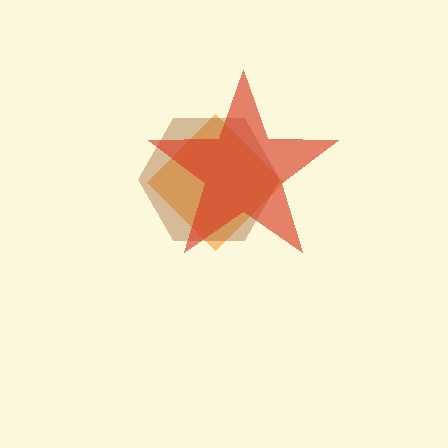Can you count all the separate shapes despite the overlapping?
Yes, there are 3 separate shapes.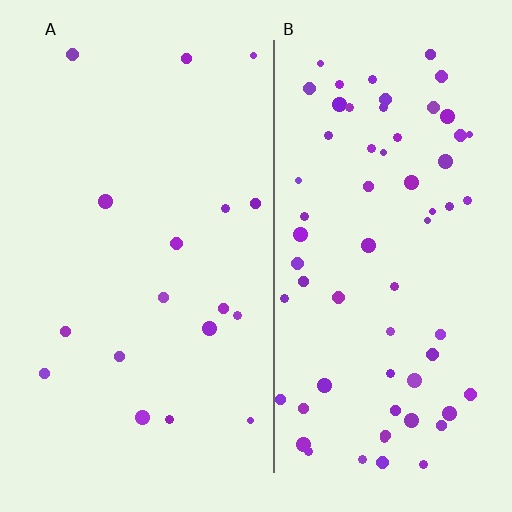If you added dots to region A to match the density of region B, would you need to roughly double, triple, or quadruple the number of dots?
Approximately quadruple.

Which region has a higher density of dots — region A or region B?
B (the right).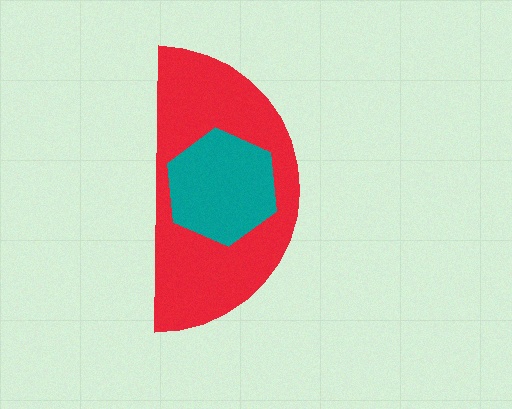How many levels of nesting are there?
2.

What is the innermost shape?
The teal hexagon.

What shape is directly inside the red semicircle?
The teal hexagon.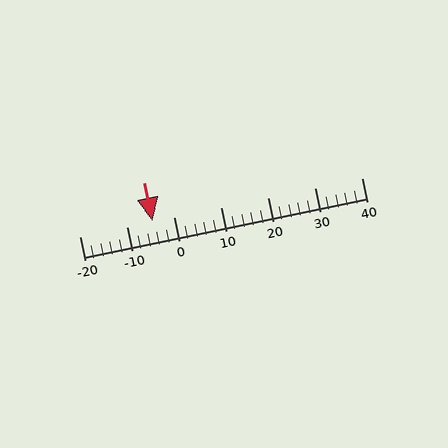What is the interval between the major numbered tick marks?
The major tick marks are spaced 10 units apart.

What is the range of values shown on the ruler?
The ruler shows values from -20 to 40.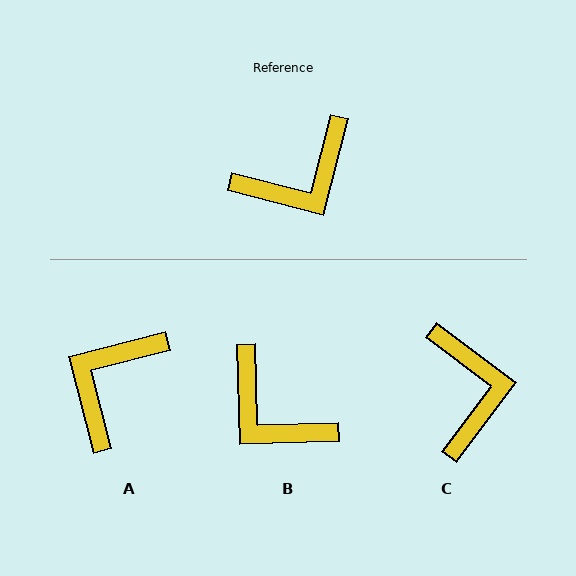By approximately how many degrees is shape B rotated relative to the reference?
Approximately 74 degrees clockwise.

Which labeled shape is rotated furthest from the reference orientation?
A, about 151 degrees away.